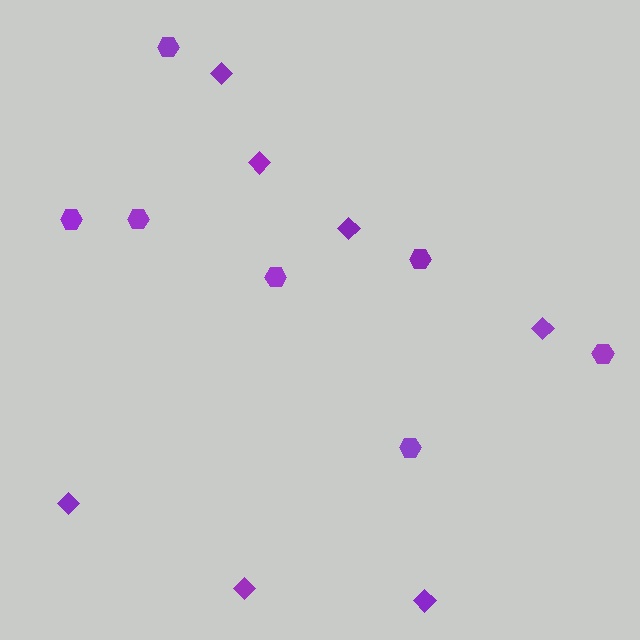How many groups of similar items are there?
There are 2 groups: one group of hexagons (7) and one group of diamonds (7).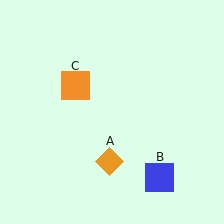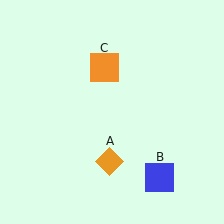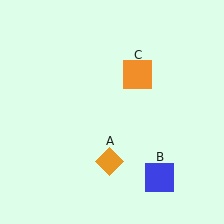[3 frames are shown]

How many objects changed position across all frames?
1 object changed position: orange square (object C).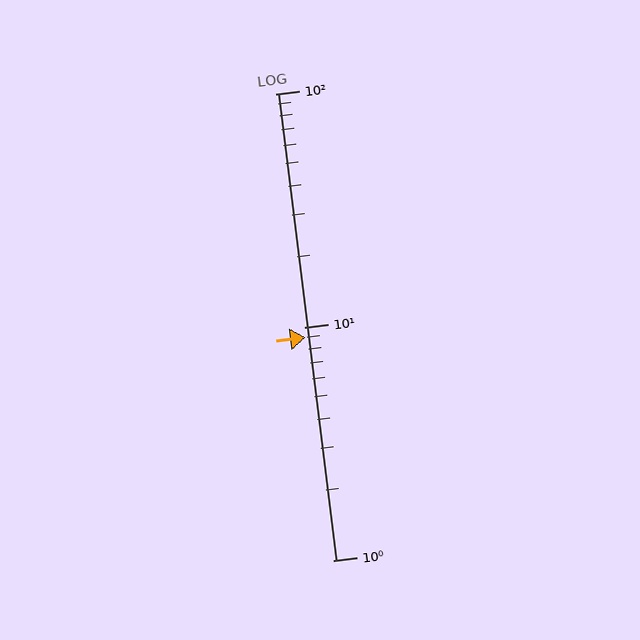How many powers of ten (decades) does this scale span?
The scale spans 2 decades, from 1 to 100.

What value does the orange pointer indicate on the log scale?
The pointer indicates approximately 9.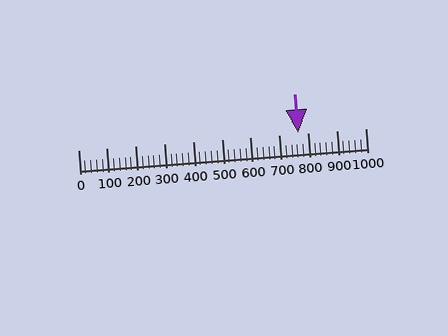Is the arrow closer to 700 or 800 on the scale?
The arrow is closer to 800.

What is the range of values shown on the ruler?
The ruler shows values from 0 to 1000.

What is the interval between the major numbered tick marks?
The major tick marks are spaced 100 units apart.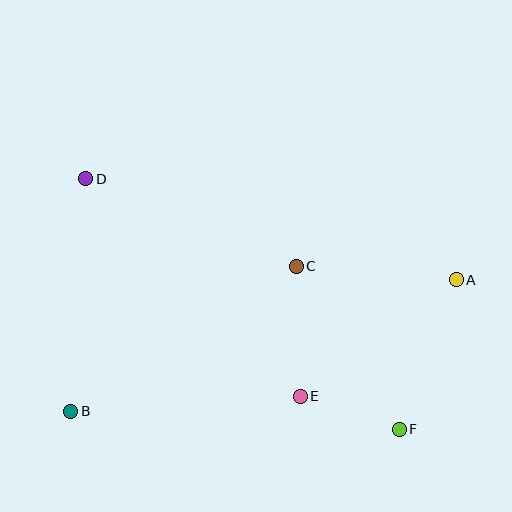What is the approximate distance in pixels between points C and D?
The distance between C and D is approximately 228 pixels.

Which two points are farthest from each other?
Points A and B are farthest from each other.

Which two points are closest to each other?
Points E and F are closest to each other.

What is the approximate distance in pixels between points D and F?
The distance between D and F is approximately 401 pixels.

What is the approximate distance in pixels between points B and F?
The distance between B and F is approximately 329 pixels.